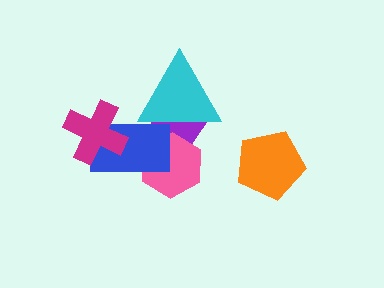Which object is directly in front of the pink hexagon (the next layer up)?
The blue rectangle is directly in front of the pink hexagon.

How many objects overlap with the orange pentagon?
0 objects overlap with the orange pentagon.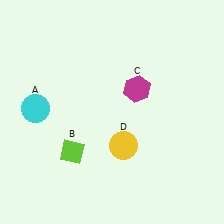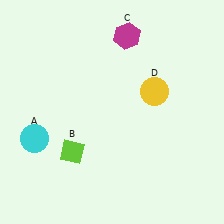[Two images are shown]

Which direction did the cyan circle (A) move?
The cyan circle (A) moved down.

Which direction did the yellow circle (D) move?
The yellow circle (D) moved up.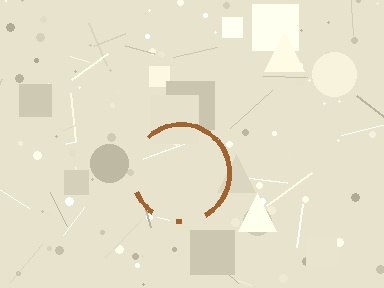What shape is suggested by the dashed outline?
The dashed outline suggests a circle.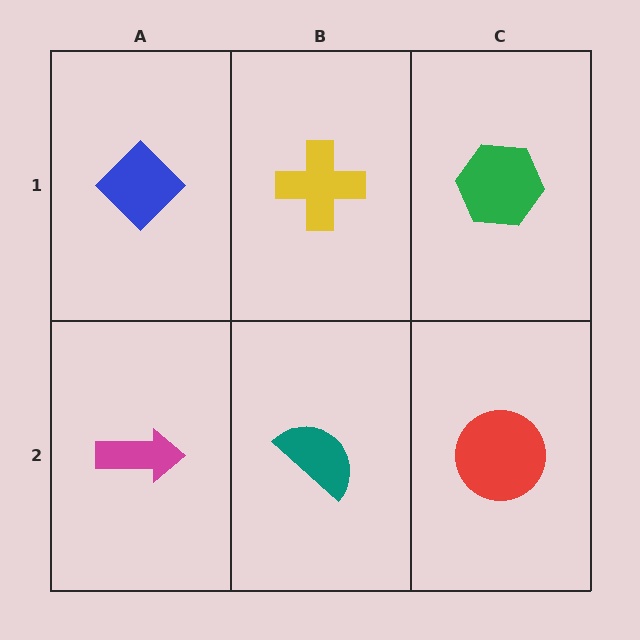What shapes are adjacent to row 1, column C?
A red circle (row 2, column C), a yellow cross (row 1, column B).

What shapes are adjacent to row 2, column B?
A yellow cross (row 1, column B), a magenta arrow (row 2, column A), a red circle (row 2, column C).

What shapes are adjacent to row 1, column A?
A magenta arrow (row 2, column A), a yellow cross (row 1, column B).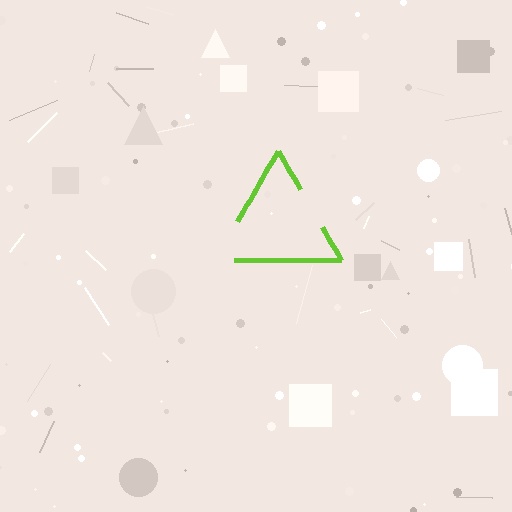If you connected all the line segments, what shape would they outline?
They would outline a triangle.